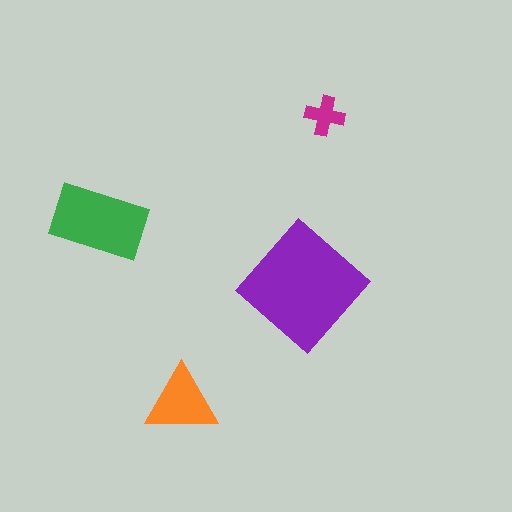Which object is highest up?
The magenta cross is topmost.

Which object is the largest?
The purple diamond.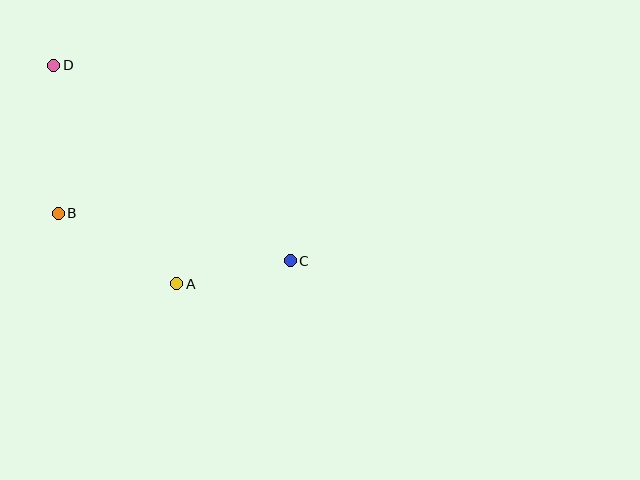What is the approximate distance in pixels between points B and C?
The distance between B and C is approximately 237 pixels.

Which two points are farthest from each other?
Points C and D are farthest from each other.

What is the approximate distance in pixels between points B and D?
The distance between B and D is approximately 148 pixels.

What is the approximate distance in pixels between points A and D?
The distance between A and D is approximately 250 pixels.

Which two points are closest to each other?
Points A and C are closest to each other.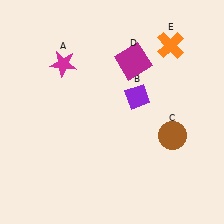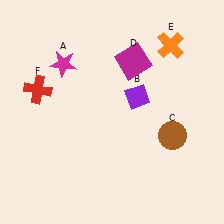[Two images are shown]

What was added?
A red cross (F) was added in Image 2.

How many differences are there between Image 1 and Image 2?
There is 1 difference between the two images.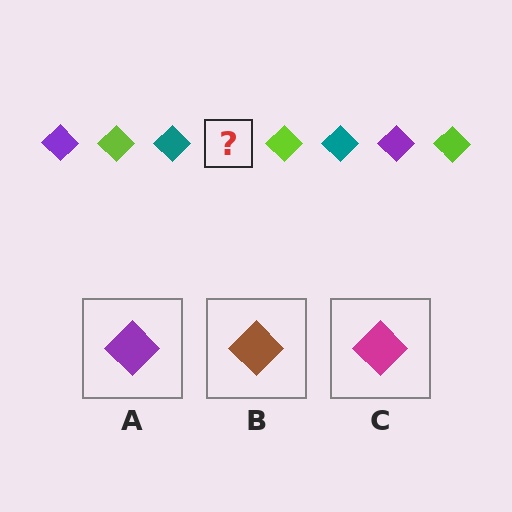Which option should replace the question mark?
Option A.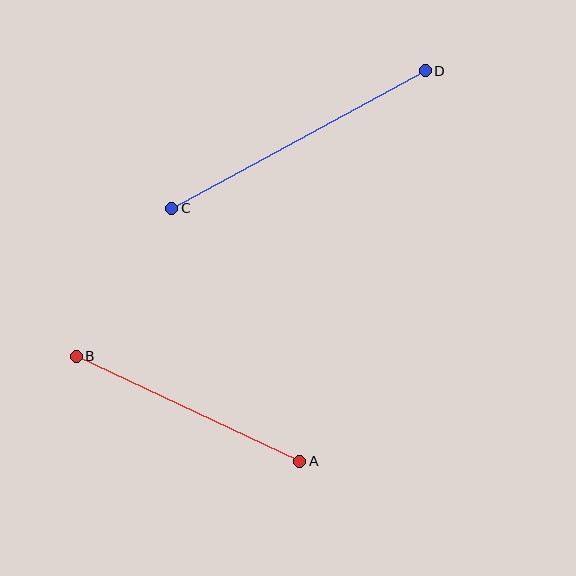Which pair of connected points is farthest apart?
Points C and D are farthest apart.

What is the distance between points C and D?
The distance is approximately 288 pixels.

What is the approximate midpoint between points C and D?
The midpoint is at approximately (298, 140) pixels.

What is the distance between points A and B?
The distance is approximately 247 pixels.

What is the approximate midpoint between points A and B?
The midpoint is at approximately (188, 409) pixels.